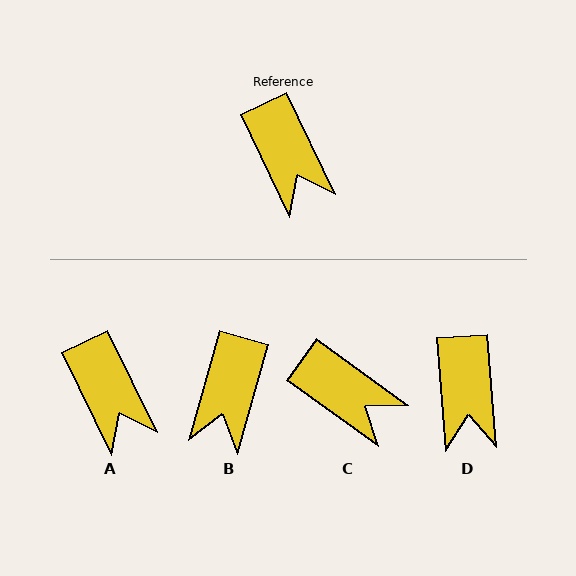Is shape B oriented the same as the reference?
No, it is off by about 41 degrees.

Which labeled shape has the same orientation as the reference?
A.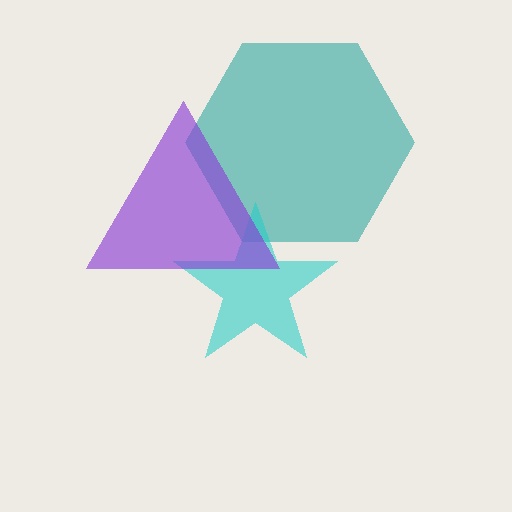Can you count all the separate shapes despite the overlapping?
Yes, there are 3 separate shapes.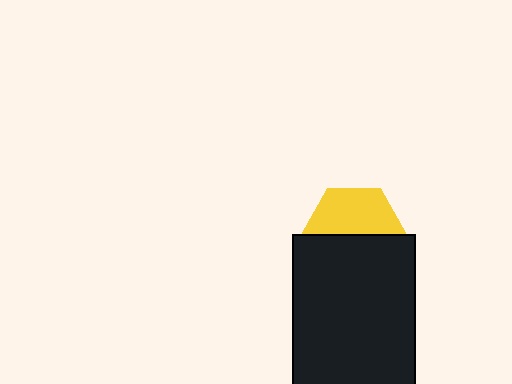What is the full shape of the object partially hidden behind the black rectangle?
The partially hidden object is a yellow hexagon.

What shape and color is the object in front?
The object in front is a black rectangle.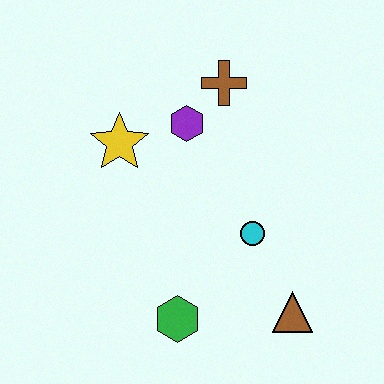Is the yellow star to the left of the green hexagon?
Yes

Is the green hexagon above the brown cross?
No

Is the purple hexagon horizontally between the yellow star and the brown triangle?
Yes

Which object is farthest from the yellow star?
The brown triangle is farthest from the yellow star.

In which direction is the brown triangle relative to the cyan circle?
The brown triangle is below the cyan circle.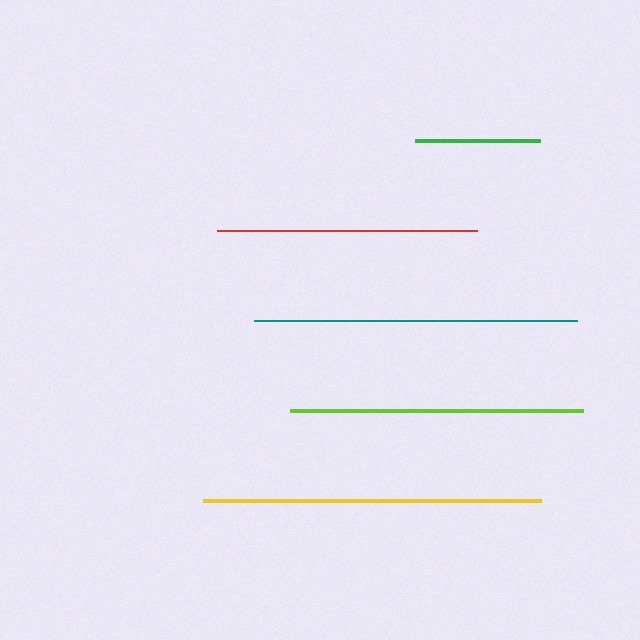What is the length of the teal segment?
The teal segment is approximately 322 pixels long.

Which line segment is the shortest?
The green line is the shortest at approximately 125 pixels.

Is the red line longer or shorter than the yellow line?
The yellow line is longer than the red line.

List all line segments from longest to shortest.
From longest to shortest: yellow, teal, lime, red, green.